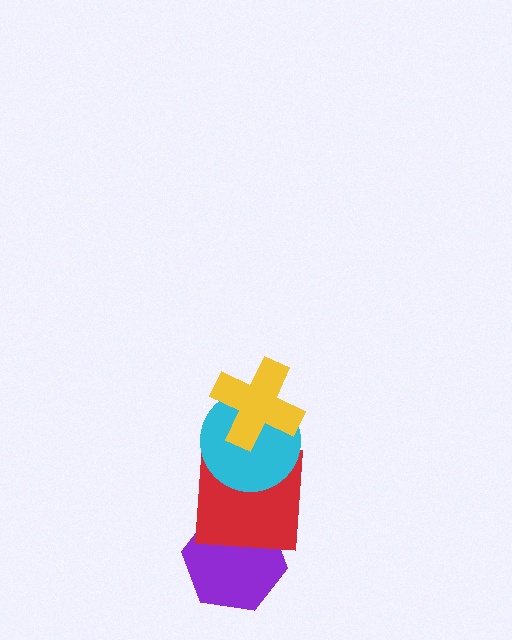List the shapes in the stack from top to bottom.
From top to bottom: the yellow cross, the cyan circle, the red square, the purple hexagon.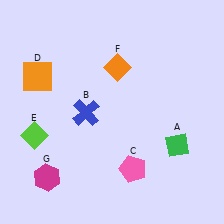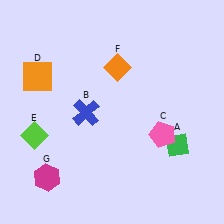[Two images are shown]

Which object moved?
The pink pentagon (C) moved up.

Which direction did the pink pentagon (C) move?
The pink pentagon (C) moved up.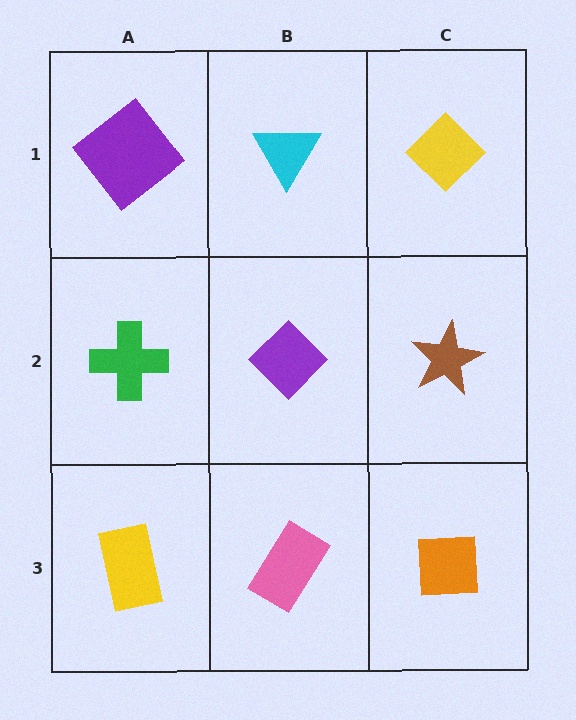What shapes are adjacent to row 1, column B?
A purple diamond (row 2, column B), a purple diamond (row 1, column A), a yellow diamond (row 1, column C).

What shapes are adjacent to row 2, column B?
A cyan triangle (row 1, column B), a pink rectangle (row 3, column B), a green cross (row 2, column A), a brown star (row 2, column C).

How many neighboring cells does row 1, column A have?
2.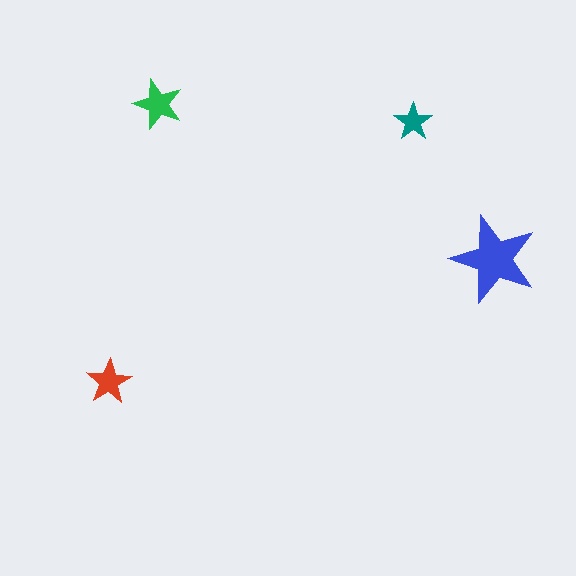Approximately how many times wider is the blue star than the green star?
About 1.5 times wider.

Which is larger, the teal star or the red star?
The red one.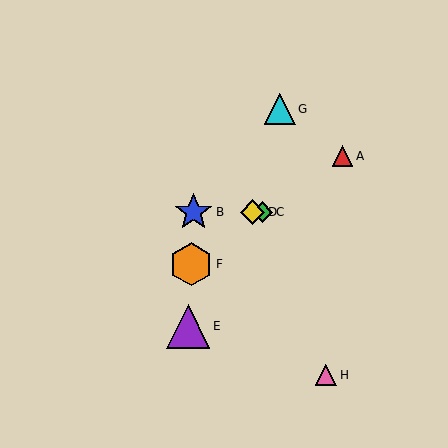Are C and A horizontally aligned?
No, C is at y≈212 and A is at y≈156.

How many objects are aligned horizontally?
3 objects (B, C, D) are aligned horizontally.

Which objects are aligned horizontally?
Objects B, C, D are aligned horizontally.